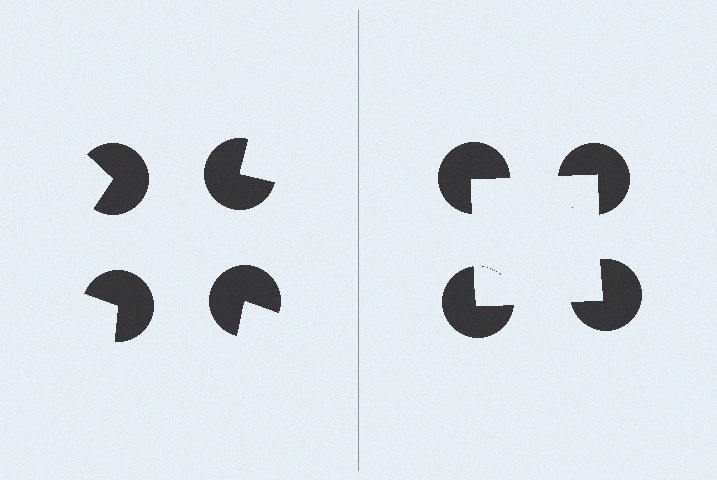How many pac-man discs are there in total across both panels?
8 — 4 on each side.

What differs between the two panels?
The pac-man discs are positioned identically on both sides; only the wedge orientations differ. On the right they align to a square; on the left they are misaligned.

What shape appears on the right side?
An illusory square.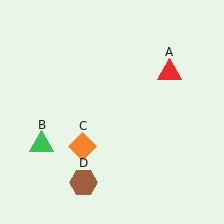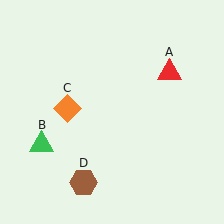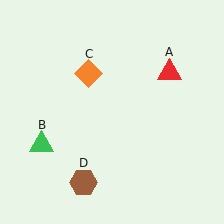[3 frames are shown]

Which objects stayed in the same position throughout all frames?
Red triangle (object A) and green triangle (object B) and brown hexagon (object D) remained stationary.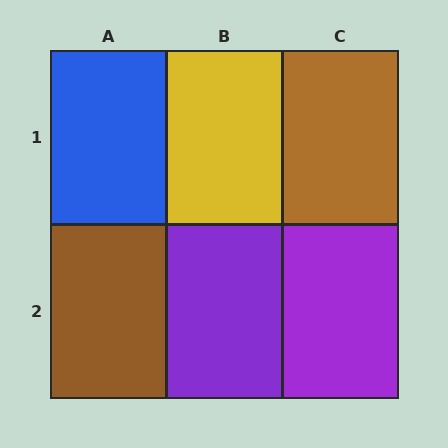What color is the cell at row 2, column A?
Brown.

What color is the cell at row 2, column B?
Purple.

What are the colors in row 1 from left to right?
Blue, yellow, brown.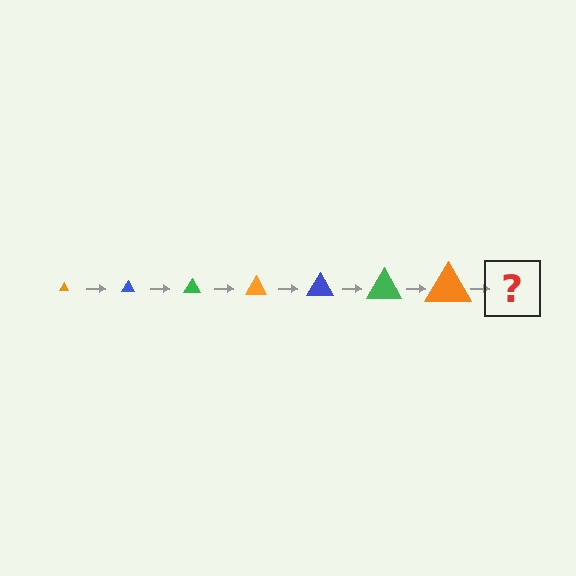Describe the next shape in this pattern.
It should be a blue triangle, larger than the previous one.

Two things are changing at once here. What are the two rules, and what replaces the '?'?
The two rules are that the triangle grows larger each step and the color cycles through orange, blue, and green. The '?' should be a blue triangle, larger than the previous one.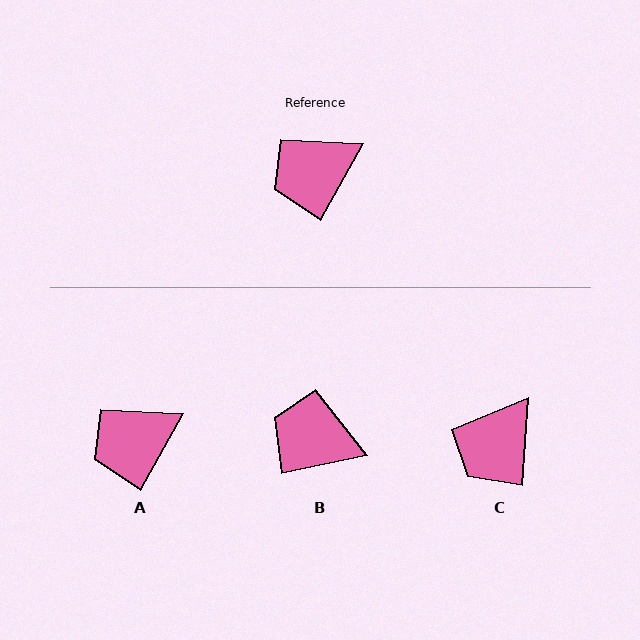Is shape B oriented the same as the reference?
No, it is off by about 49 degrees.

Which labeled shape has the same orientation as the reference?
A.